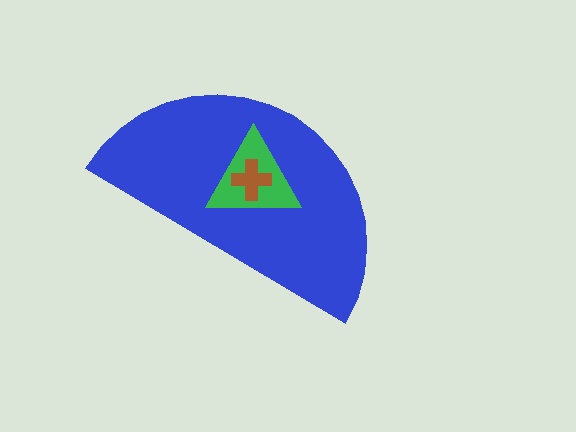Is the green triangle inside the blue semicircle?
Yes.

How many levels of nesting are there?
3.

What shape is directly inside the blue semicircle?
The green triangle.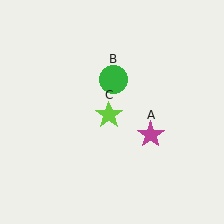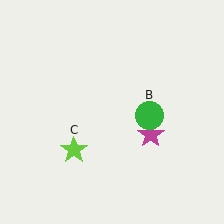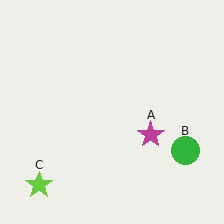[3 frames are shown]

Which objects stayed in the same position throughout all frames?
Magenta star (object A) remained stationary.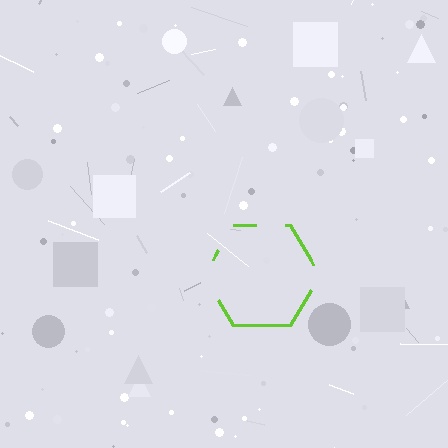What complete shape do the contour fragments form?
The contour fragments form a hexagon.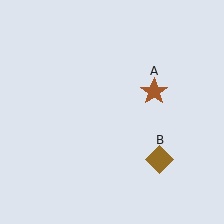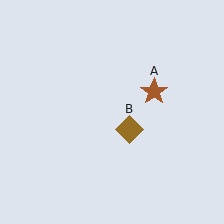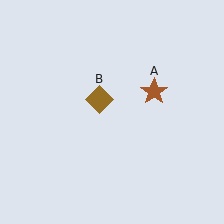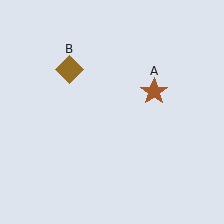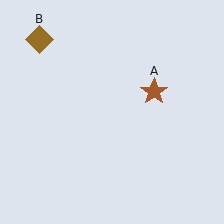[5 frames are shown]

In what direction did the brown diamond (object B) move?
The brown diamond (object B) moved up and to the left.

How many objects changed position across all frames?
1 object changed position: brown diamond (object B).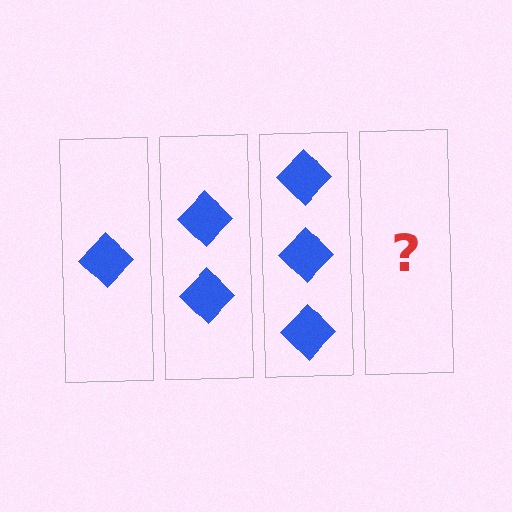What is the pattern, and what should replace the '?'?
The pattern is that each step adds one more diamond. The '?' should be 4 diamonds.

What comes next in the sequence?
The next element should be 4 diamonds.